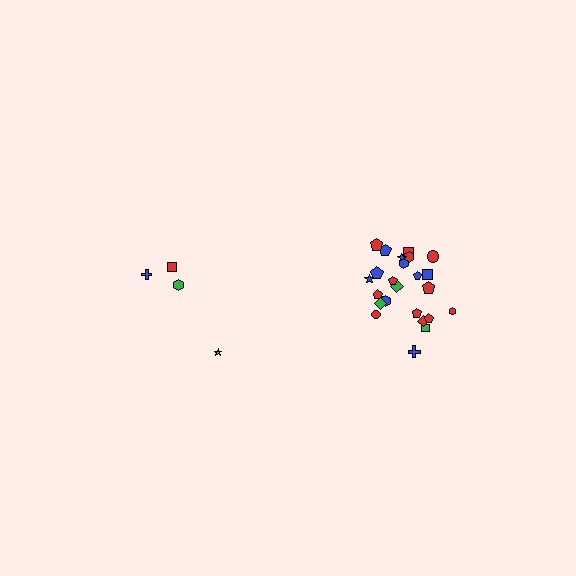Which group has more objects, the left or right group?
The right group.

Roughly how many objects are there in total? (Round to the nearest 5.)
Roughly 30 objects in total.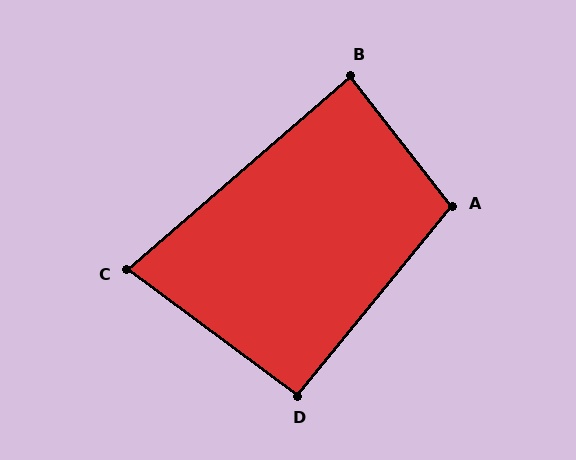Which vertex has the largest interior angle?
A, at approximately 103 degrees.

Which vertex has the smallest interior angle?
C, at approximately 77 degrees.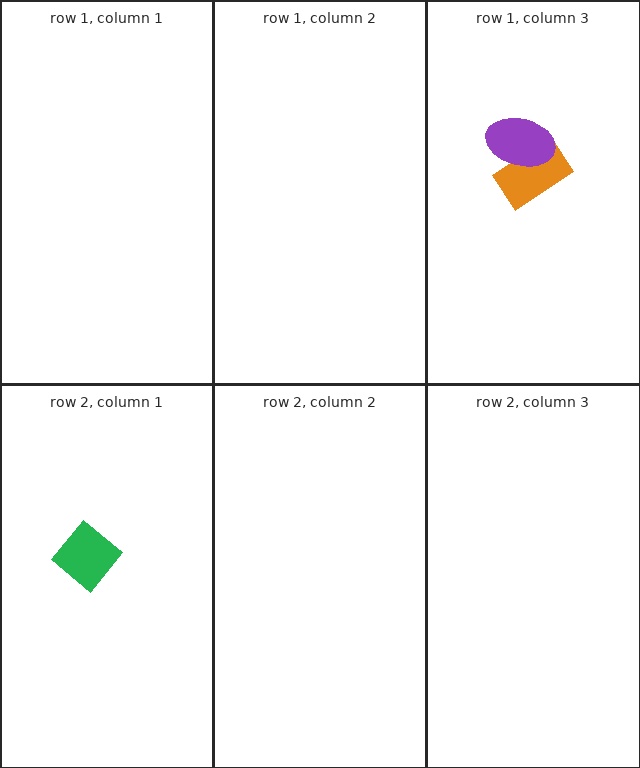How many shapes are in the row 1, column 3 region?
2.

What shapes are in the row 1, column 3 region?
The orange rectangle, the purple ellipse.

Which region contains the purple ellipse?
The row 1, column 3 region.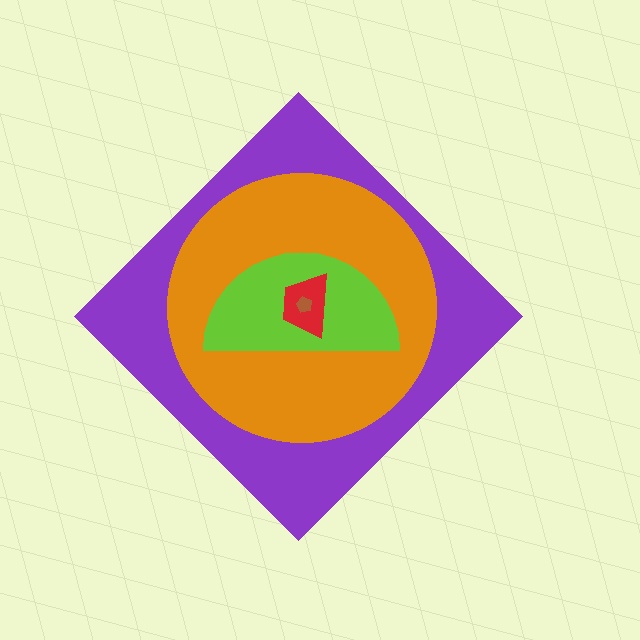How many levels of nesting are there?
5.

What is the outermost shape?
The purple diamond.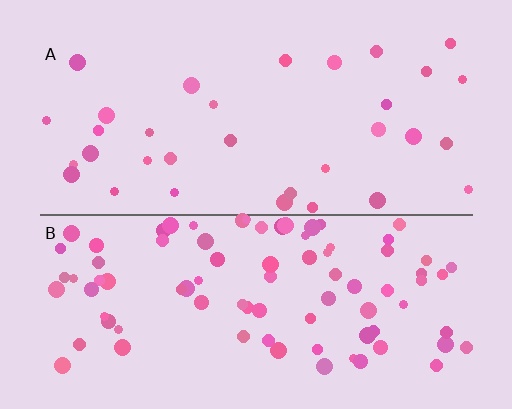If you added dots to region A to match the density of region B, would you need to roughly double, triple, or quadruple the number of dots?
Approximately triple.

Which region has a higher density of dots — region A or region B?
B (the bottom).